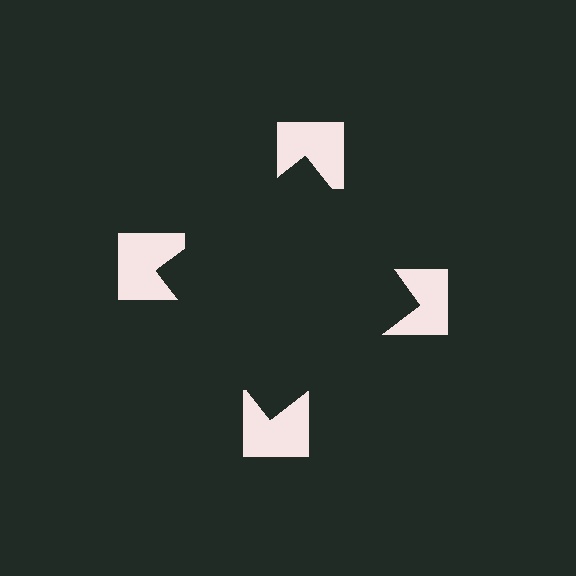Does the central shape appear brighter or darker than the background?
It typically appears slightly darker than the background, even though no actual brightness change is drawn.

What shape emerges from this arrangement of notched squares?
An illusory square — its edges are inferred from the aligned wedge cuts in the notched squares, not physically drawn.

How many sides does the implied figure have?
4 sides.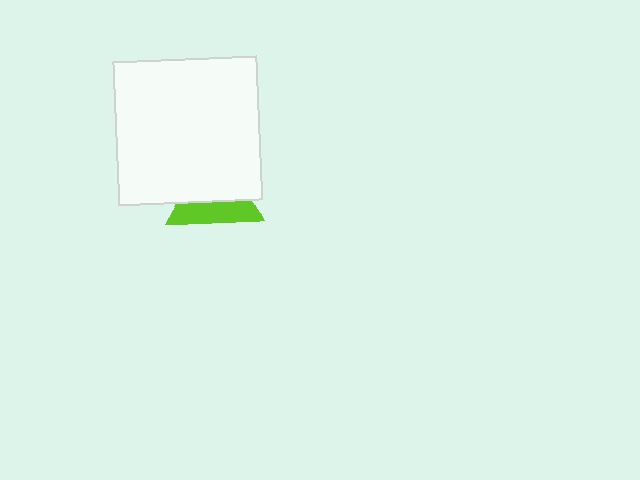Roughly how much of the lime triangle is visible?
A small part of it is visible (roughly 44%).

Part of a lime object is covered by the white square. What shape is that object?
It is a triangle.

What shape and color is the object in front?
The object in front is a white square.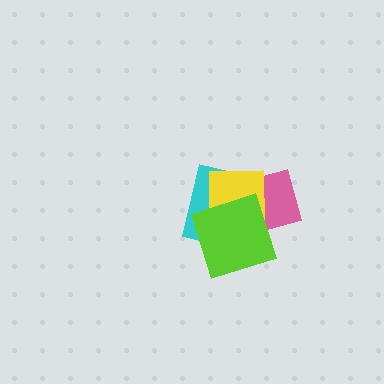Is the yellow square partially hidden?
Yes, it is partially covered by another shape.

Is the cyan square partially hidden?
Yes, it is partially covered by another shape.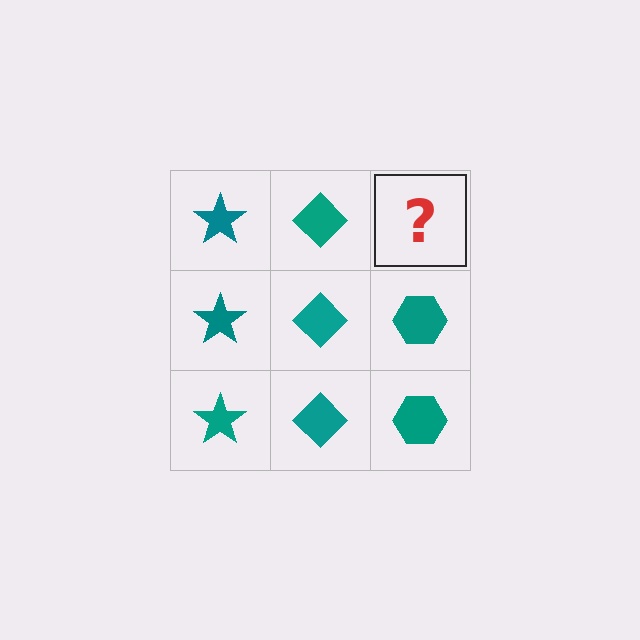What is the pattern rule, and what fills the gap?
The rule is that each column has a consistent shape. The gap should be filled with a teal hexagon.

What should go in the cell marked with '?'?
The missing cell should contain a teal hexagon.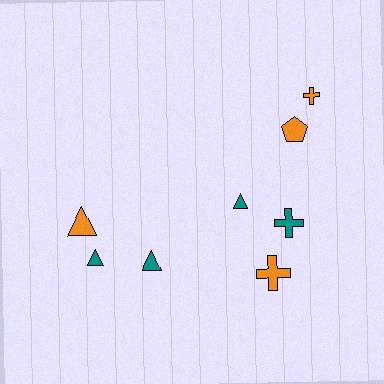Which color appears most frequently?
Teal, with 4 objects.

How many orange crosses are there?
There are 2 orange crosses.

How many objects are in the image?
There are 8 objects.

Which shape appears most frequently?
Triangle, with 4 objects.